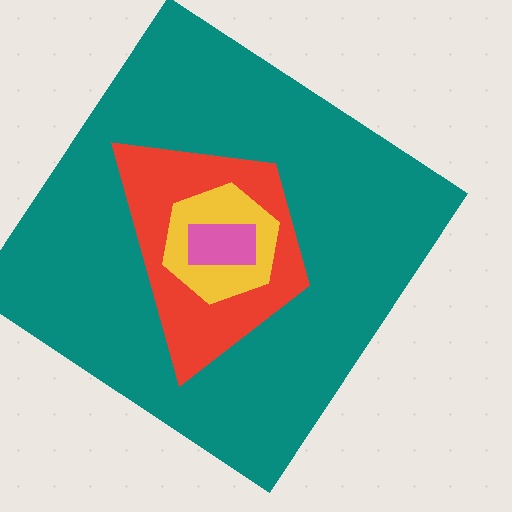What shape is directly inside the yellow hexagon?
The pink rectangle.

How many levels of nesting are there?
4.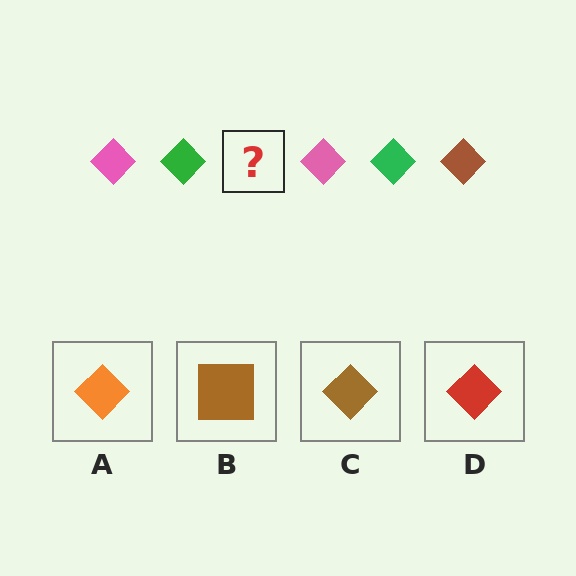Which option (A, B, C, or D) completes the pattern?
C.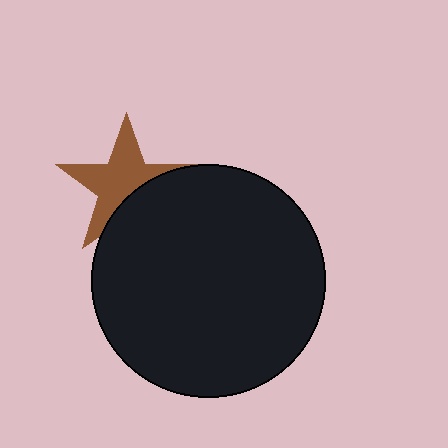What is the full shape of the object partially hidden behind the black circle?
The partially hidden object is a brown star.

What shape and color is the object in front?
The object in front is a black circle.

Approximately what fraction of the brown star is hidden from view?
Roughly 35% of the brown star is hidden behind the black circle.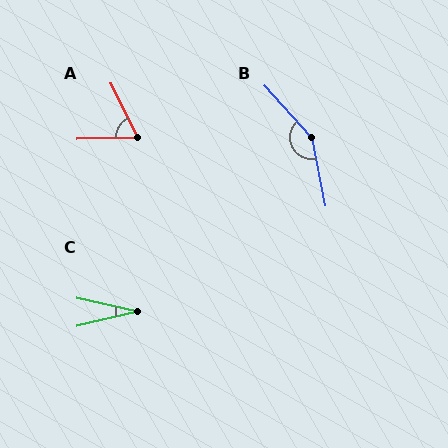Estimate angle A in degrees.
Approximately 66 degrees.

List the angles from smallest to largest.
C (26°), A (66°), B (149°).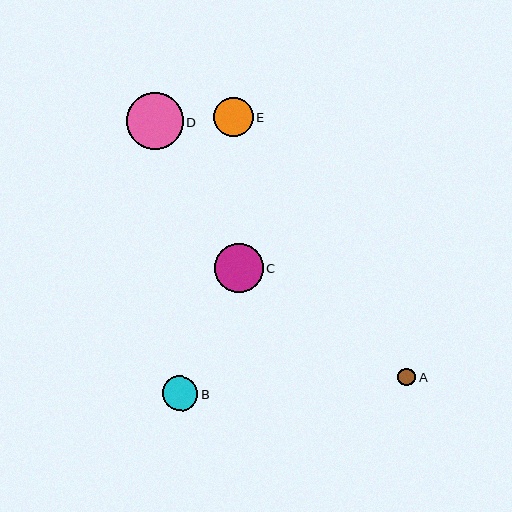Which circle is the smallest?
Circle A is the smallest with a size of approximately 18 pixels.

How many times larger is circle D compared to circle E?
Circle D is approximately 1.4 times the size of circle E.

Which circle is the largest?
Circle D is the largest with a size of approximately 57 pixels.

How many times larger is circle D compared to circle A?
Circle D is approximately 3.2 times the size of circle A.